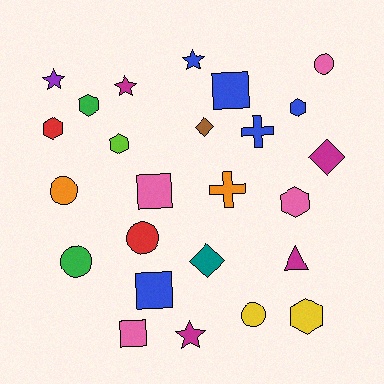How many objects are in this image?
There are 25 objects.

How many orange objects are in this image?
There are 2 orange objects.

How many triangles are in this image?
There is 1 triangle.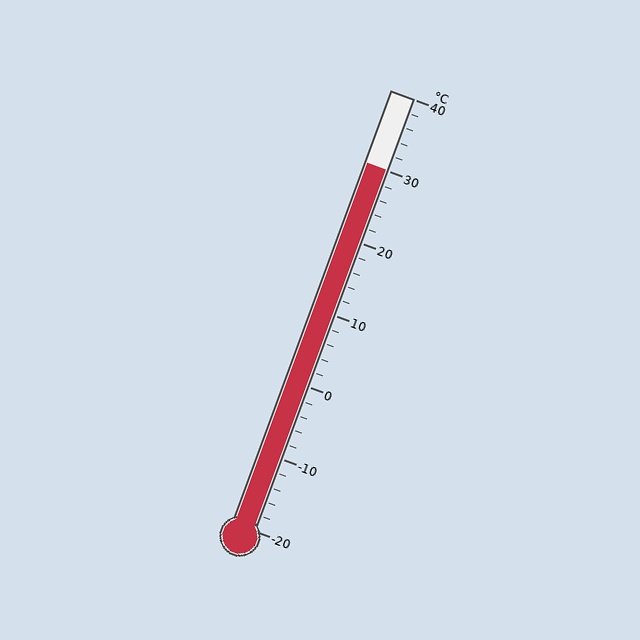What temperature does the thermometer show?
The thermometer shows approximately 30°C.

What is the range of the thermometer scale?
The thermometer scale ranges from -20°C to 40°C.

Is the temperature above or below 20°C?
The temperature is above 20°C.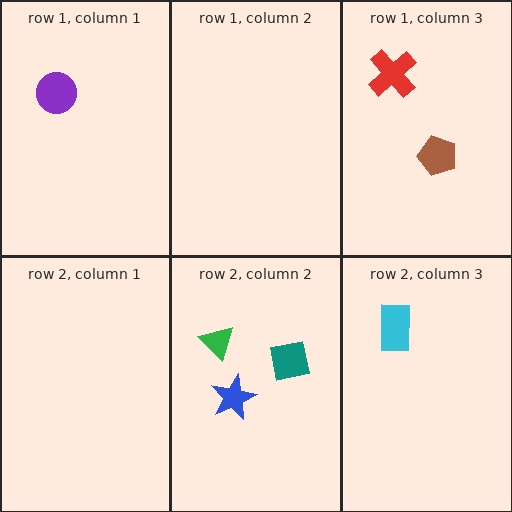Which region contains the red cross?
The row 1, column 3 region.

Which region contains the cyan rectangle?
The row 2, column 3 region.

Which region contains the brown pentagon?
The row 1, column 3 region.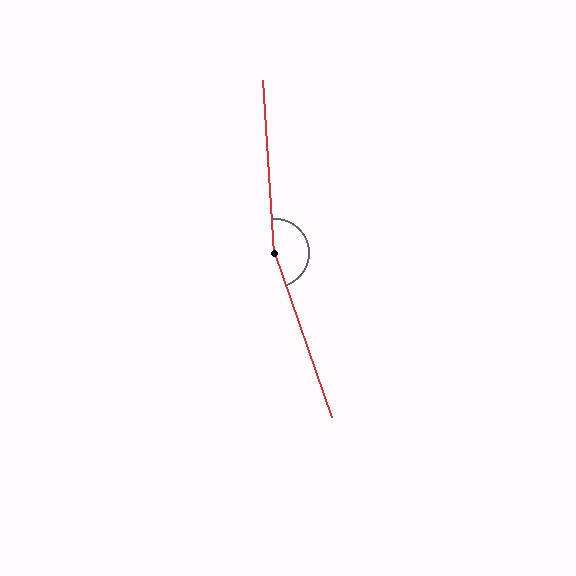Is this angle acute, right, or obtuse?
It is obtuse.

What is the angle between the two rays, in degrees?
Approximately 165 degrees.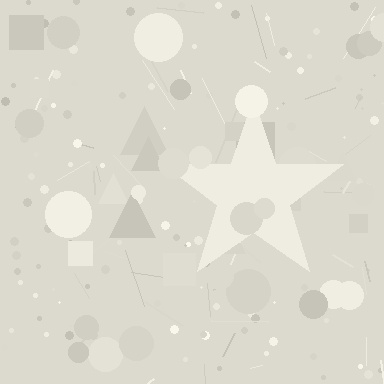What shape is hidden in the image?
A star is hidden in the image.